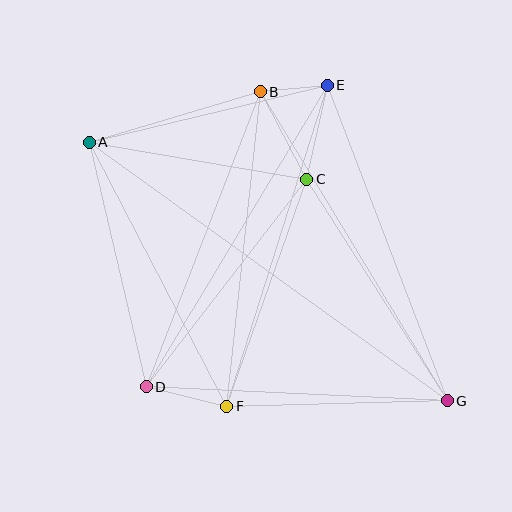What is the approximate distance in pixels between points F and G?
The distance between F and G is approximately 220 pixels.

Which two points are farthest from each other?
Points A and G are farthest from each other.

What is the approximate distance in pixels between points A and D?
The distance between A and D is approximately 251 pixels.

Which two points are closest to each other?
Points B and E are closest to each other.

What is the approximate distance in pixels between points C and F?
The distance between C and F is approximately 240 pixels.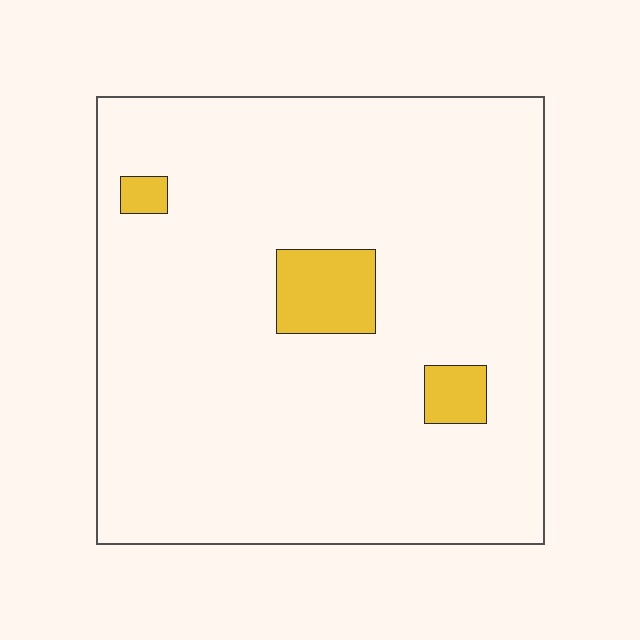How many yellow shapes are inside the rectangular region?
3.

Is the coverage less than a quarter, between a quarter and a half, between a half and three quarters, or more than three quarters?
Less than a quarter.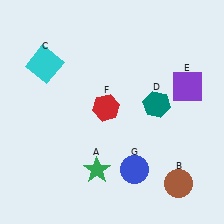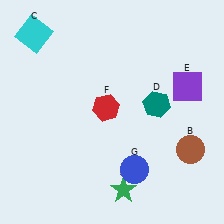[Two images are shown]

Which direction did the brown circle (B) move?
The brown circle (B) moved up.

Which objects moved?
The objects that moved are: the green star (A), the brown circle (B), the cyan square (C).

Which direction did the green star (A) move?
The green star (A) moved right.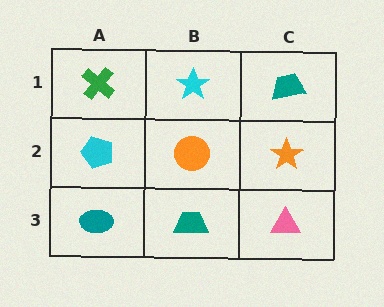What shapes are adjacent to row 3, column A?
A cyan pentagon (row 2, column A), a teal trapezoid (row 3, column B).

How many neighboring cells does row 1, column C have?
2.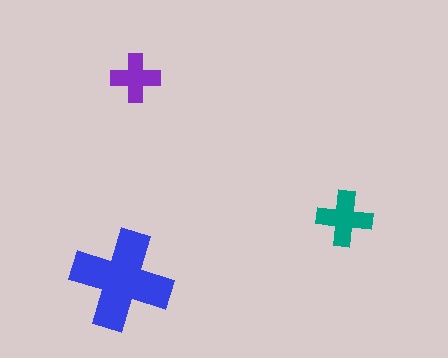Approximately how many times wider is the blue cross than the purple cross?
About 2 times wider.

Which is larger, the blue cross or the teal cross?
The blue one.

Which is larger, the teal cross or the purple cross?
The teal one.